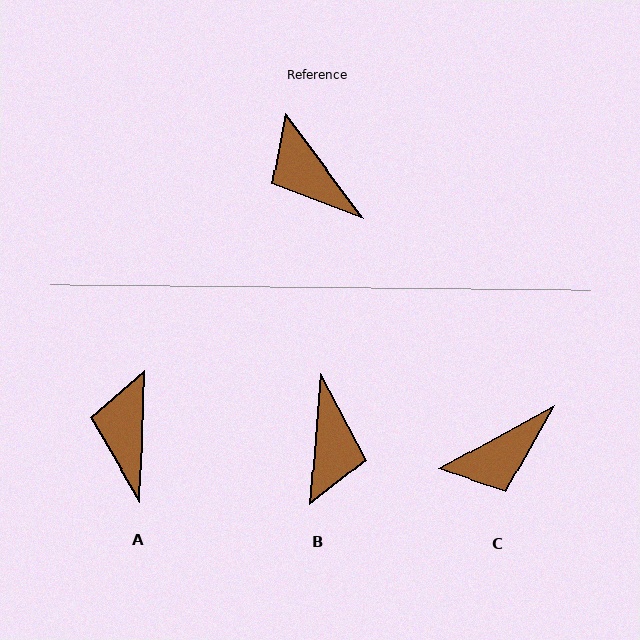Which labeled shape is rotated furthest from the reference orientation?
B, about 139 degrees away.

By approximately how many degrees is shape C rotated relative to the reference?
Approximately 82 degrees counter-clockwise.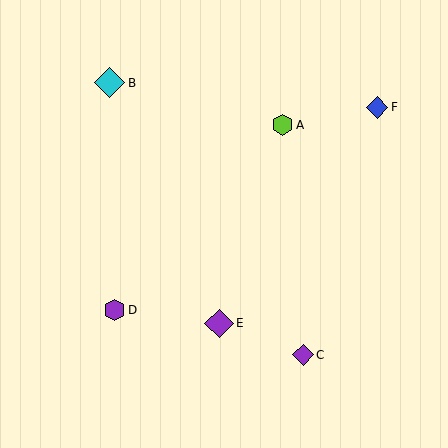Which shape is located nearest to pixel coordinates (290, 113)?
The lime hexagon (labeled A) at (283, 125) is nearest to that location.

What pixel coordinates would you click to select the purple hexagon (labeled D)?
Click at (114, 310) to select the purple hexagon D.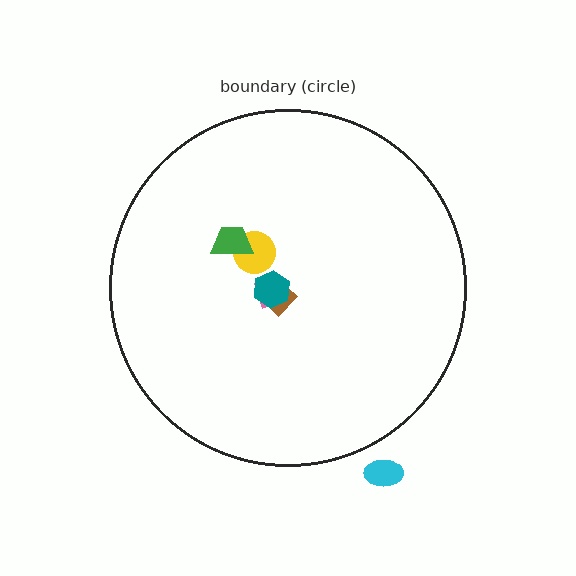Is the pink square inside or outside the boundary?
Inside.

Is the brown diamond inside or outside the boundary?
Inside.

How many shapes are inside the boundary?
5 inside, 1 outside.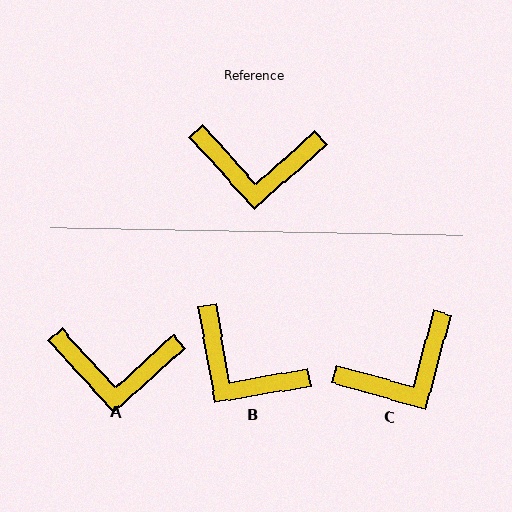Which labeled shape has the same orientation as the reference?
A.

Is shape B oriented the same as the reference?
No, it is off by about 32 degrees.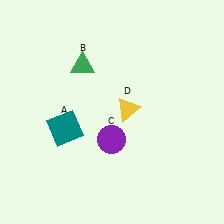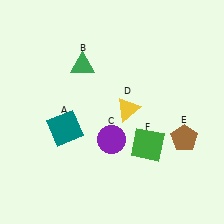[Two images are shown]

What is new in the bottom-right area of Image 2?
A brown pentagon (E) was added in the bottom-right area of Image 2.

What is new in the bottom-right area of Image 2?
A green square (F) was added in the bottom-right area of Image 2.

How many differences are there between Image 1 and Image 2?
There are 2 differences between the two images.